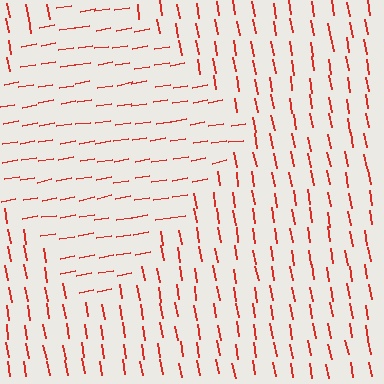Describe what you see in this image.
The image is filled with small red line segments. A diamond region in the image has lines oriented differently from the surrounding lines, creating a visible texture boundary.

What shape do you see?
I see a diamond.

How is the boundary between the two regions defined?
The boundary is defined purely by a change in line orientation (approximately 90 degrees difference). All lines are the same color and thickness.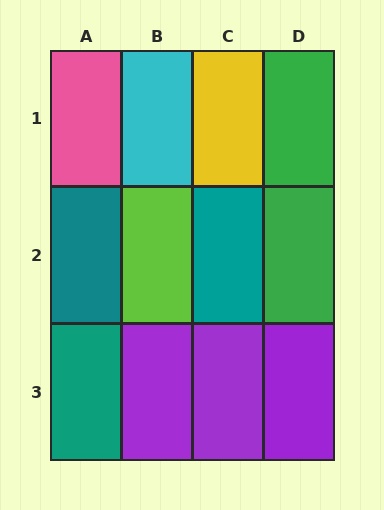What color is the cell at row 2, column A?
Teal.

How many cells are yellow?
1 cell is yellow.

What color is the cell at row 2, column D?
Green.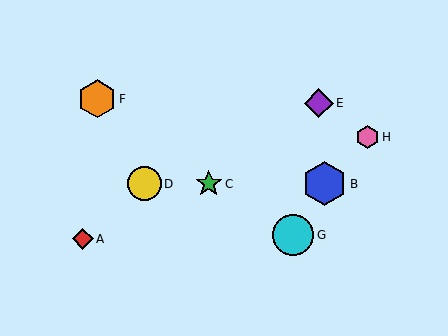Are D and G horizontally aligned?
No, D is at y≈184 and G is at y≈235.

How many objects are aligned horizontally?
3 objects (B, C, D) are aligned horizontally.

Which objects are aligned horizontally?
Objects B, C, D are aligned horizontally.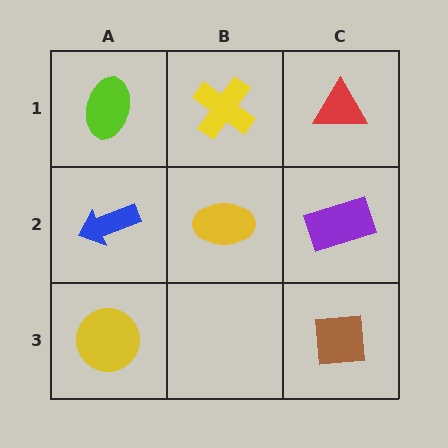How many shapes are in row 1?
3 shapes.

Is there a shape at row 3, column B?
No, that cell is empty.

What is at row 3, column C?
A brown square.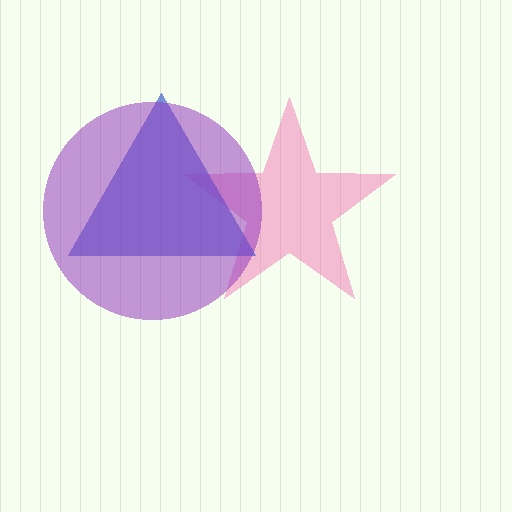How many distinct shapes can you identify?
There are 3 distinct shapes: a pink star, a blue triangle, a purple circle.